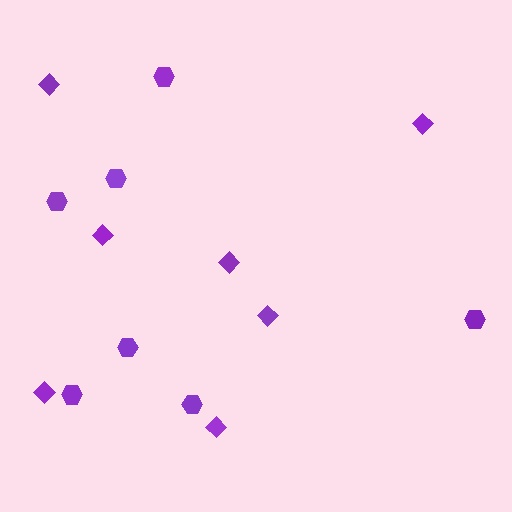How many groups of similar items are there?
There are 2 groups: one group of diamonds (7) and one group of hexagons (7).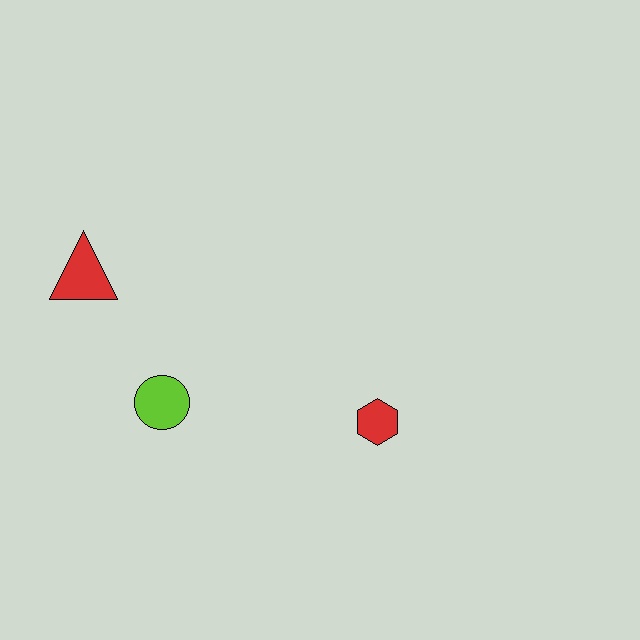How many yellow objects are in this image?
There are no yellow objects.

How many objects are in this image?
There are 3 objects.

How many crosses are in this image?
There are no crosses.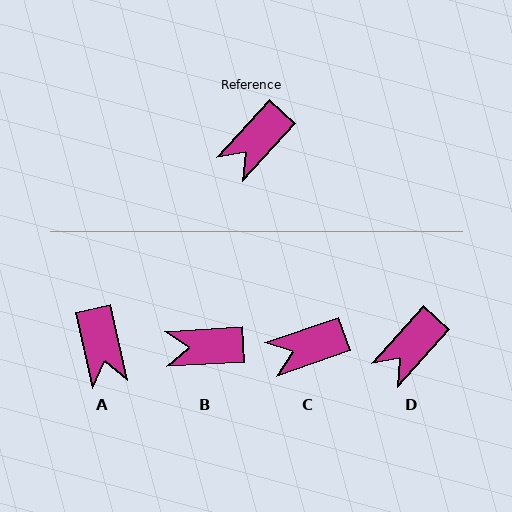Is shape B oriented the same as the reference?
No, it is off by about 45 degrees.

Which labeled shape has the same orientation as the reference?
D.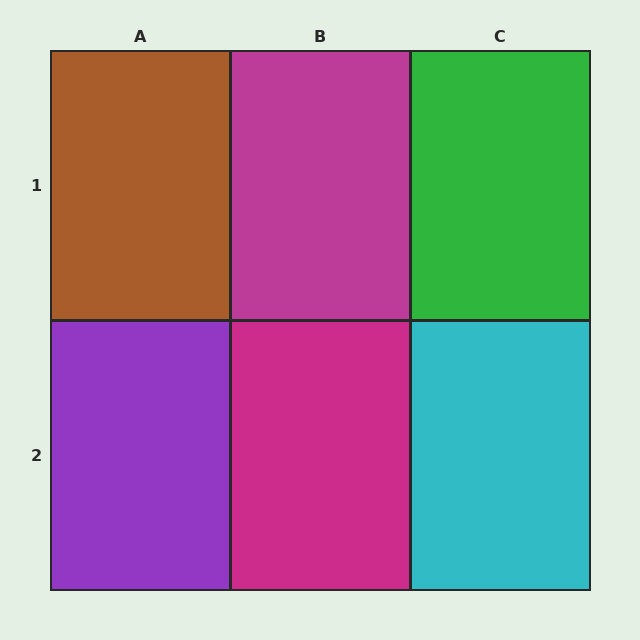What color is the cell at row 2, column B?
Magenta.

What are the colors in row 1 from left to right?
Brown, magenta, green.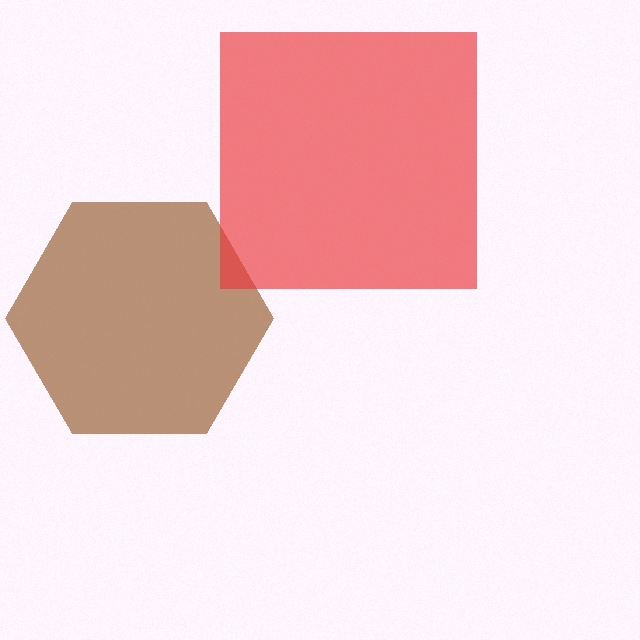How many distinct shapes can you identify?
There are 2 distinct shapes: a brown hexagon, a red square.